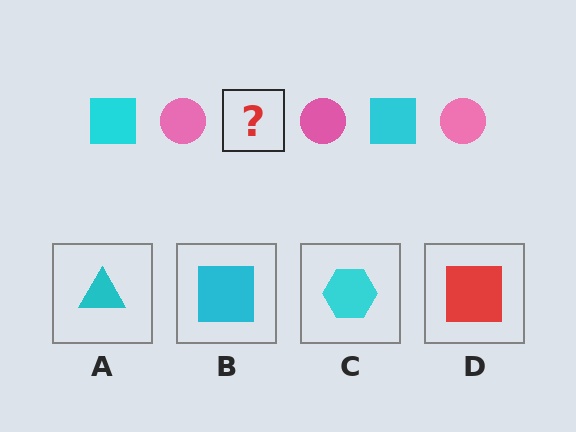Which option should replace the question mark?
Option B.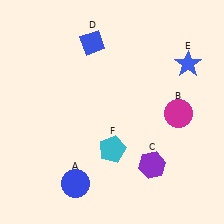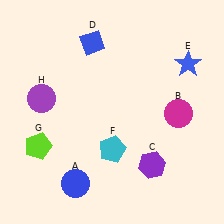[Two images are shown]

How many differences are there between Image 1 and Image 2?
There are 2 differences between the two images.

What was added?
A lime pentagon (G), a purple circle (H) were added in Image 2.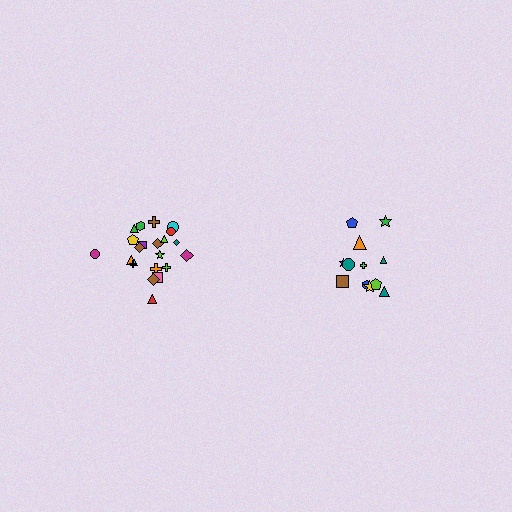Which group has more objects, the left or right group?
The left group.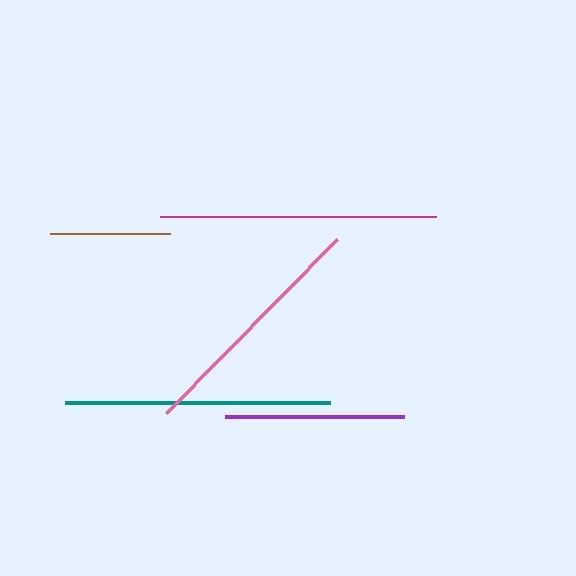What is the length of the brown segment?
The brown segment is approximately 120 pixels long.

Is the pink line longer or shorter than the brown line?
The pink line is longer than the brown line.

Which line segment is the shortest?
The brown line is the shortest at approximately 120 pixels.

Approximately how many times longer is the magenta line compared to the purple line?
The magenta line is approximately 1.5 times the length of the purple line.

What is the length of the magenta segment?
The magenta segment is approximately 276 pixels long.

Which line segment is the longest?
The magenta line is the longest at approximately 276 pixels.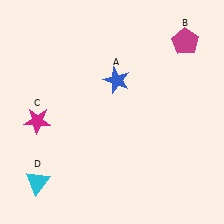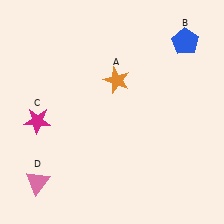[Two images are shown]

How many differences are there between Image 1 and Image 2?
There are 3 differences between the two images.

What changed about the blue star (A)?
In Image 1, A is blue. In Image 2, it changed to orange.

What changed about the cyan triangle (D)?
In Image 1, D is cyan. In Image 2, it changed to pink.